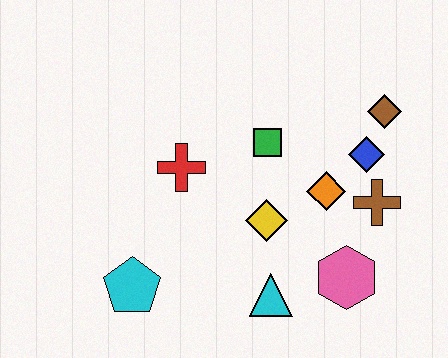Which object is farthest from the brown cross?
The cyan pentagon is farthest from the brown cross.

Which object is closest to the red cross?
The green square is closest to the red cross.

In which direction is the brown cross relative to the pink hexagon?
The brown cross is above the pink hexagon.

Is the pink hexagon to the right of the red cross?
Yes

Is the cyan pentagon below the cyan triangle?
No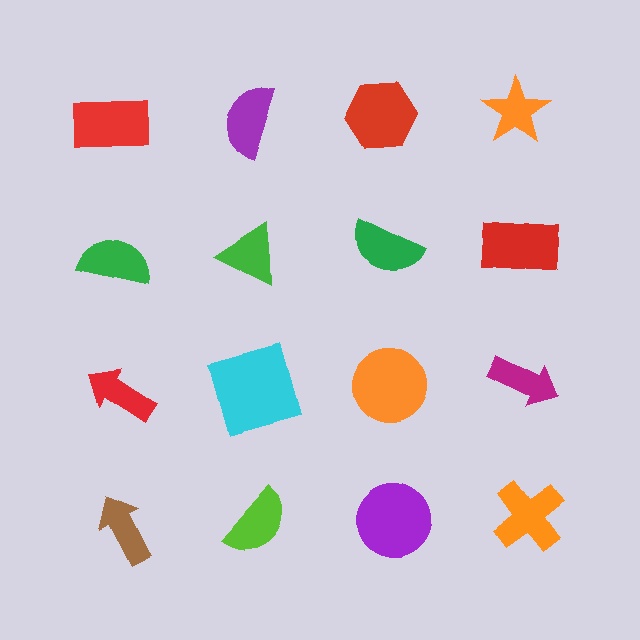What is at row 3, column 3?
An orange circle.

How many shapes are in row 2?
4 shapes.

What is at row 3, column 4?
A magenta arrow.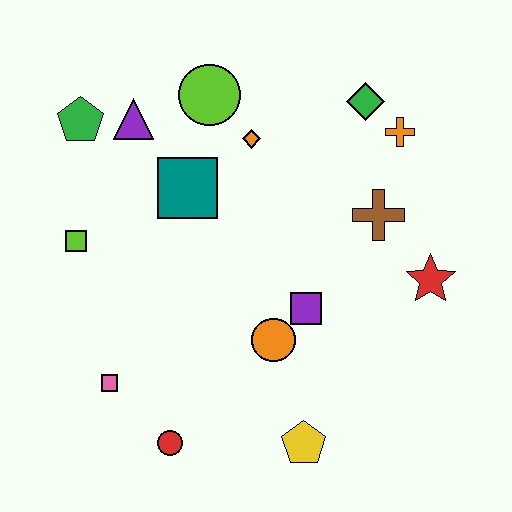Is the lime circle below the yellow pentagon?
No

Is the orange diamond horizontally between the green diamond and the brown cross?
No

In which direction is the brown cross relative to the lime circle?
The brown cross is to the right of the lime circle.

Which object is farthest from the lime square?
The red star is farthest from the lime square.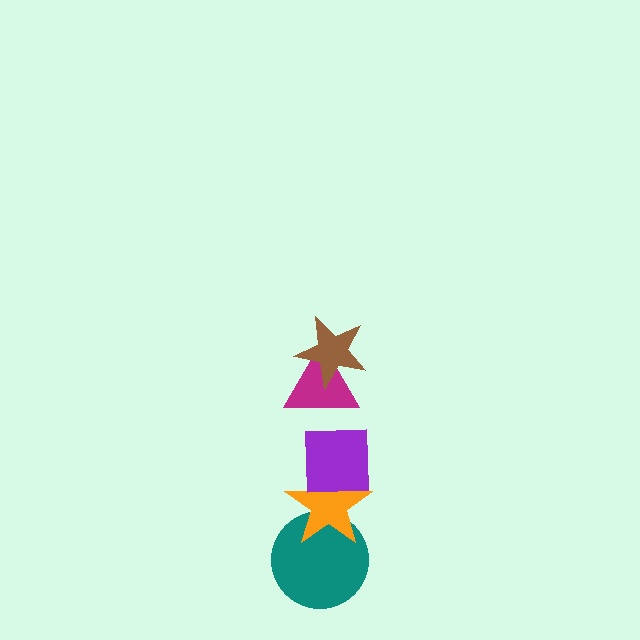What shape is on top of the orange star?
The purple square is on top of the orange star.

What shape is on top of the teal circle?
The orange star is on top of the teal circle.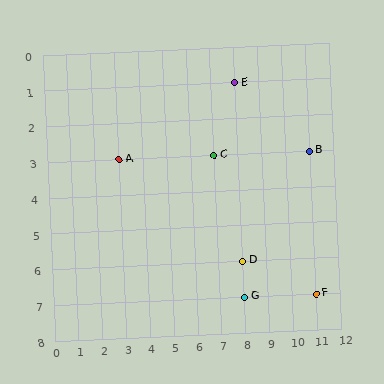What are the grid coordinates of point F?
Point F is at grid coordinates (11, 7).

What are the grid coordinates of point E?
Point E is at grid coordinates (8, 1).